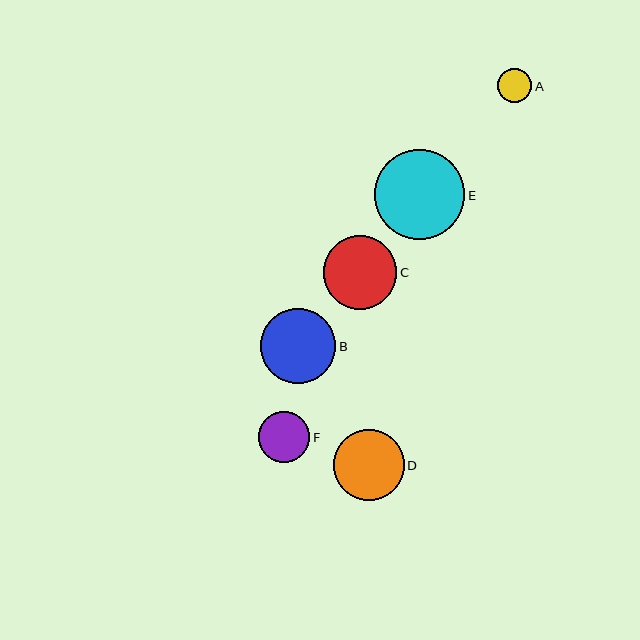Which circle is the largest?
Circle E is the largest with a size of approximately 90 pixels.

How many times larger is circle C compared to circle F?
Circle C is approximately 1.4 times the size of circle F.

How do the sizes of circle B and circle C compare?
Circle B and circle C are approximately the same size.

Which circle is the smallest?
Circle A is the smallest with a size of approximately 35 pixels.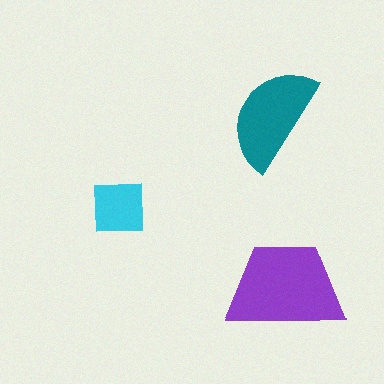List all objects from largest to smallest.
The purple trapezoid, the teal semicircle, the cyan square.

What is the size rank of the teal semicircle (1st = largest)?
2nd.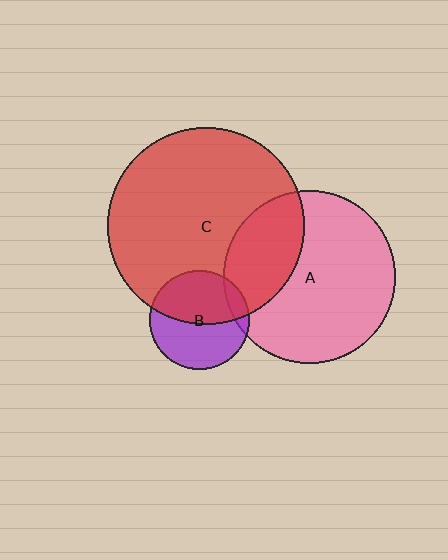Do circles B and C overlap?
Yes.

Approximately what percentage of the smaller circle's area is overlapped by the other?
Approximately 50%.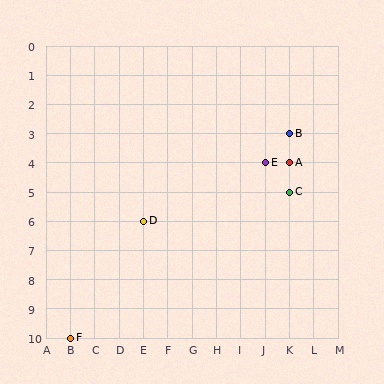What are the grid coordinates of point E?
Point E is at grid coordinates (J, 4).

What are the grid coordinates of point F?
Point F is at grid coordinates (B, 10).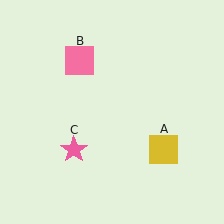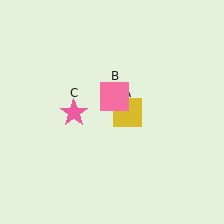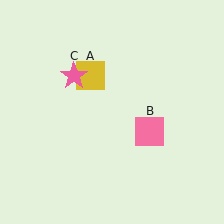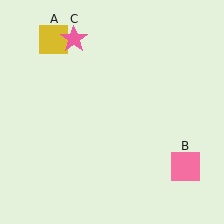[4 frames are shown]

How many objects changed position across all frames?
3 objects changed position: yellow square (object A), pink square (object B), pink star (object C).